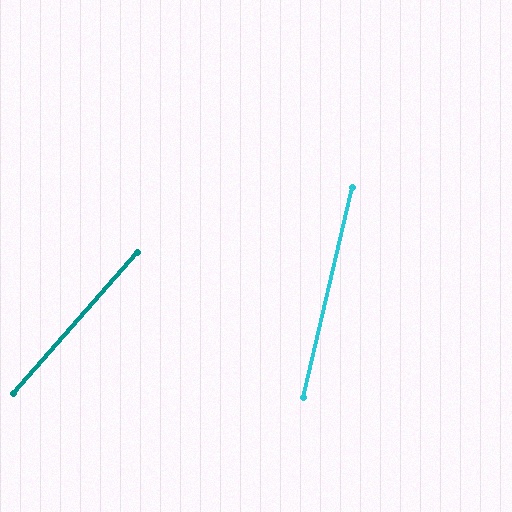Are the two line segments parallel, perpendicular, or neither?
Neither parallel nor perpendicular — they differ by about 28°.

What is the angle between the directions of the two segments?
Approximately 28 degrees.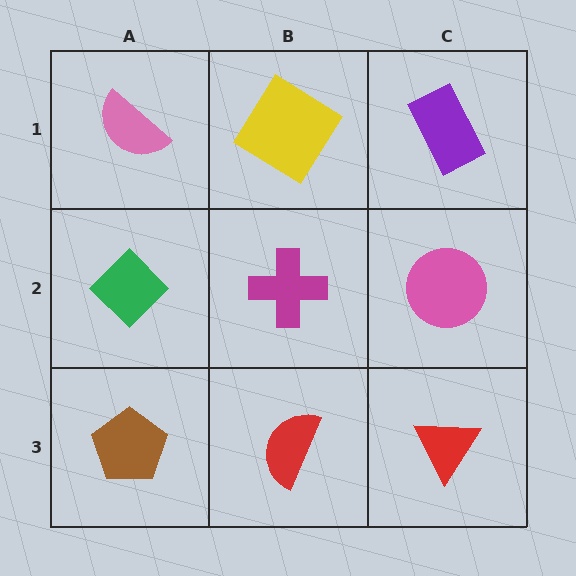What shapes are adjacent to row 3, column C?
A pink circle (row 2, column C), a red semicircle (row 3, column B).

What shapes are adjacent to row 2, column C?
A purple rectangle (row 1, column C), a red triangle (row 3, column C), a magenta cross (row 2, column B).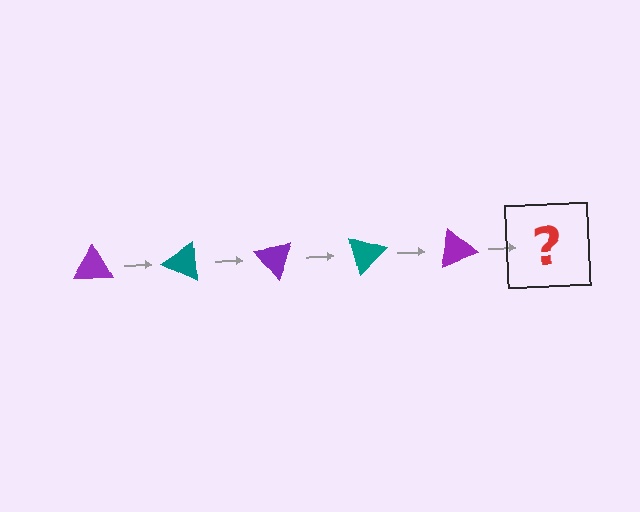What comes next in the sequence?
The next element should be a teal triangle, rotated 125 degrees from the start.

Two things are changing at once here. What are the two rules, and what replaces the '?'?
The two rules are that it rotates 25 degrees each step and the color cycles through purple and teal. The '?' should be a teal triangle, rotated 125 degrees from the start.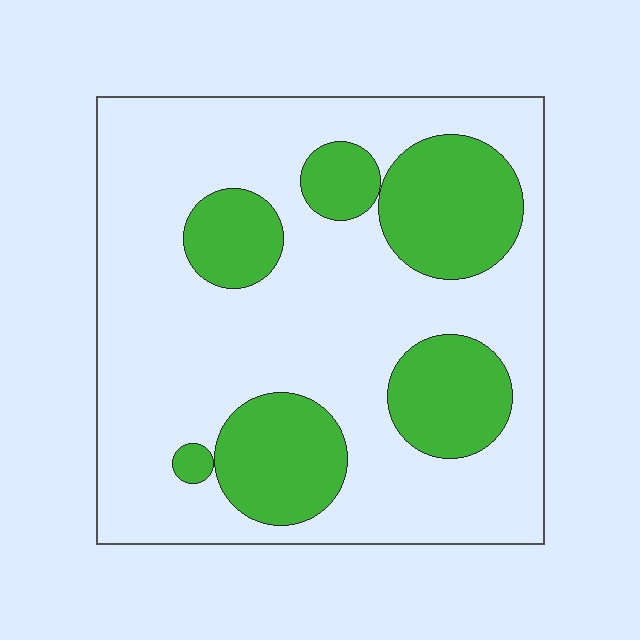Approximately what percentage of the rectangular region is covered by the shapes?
Approximately 30%.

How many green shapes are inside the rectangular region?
6.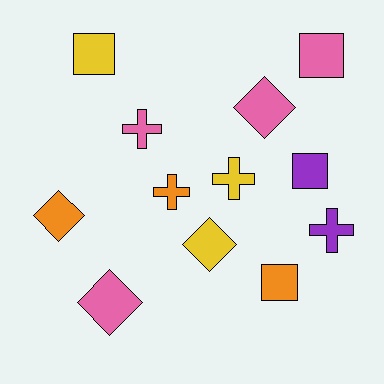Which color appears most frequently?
Pink, with 4 objects.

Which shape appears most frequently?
Cross, with 4 objects.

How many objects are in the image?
There are 12 objects.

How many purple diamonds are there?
There are no purple diamonds.